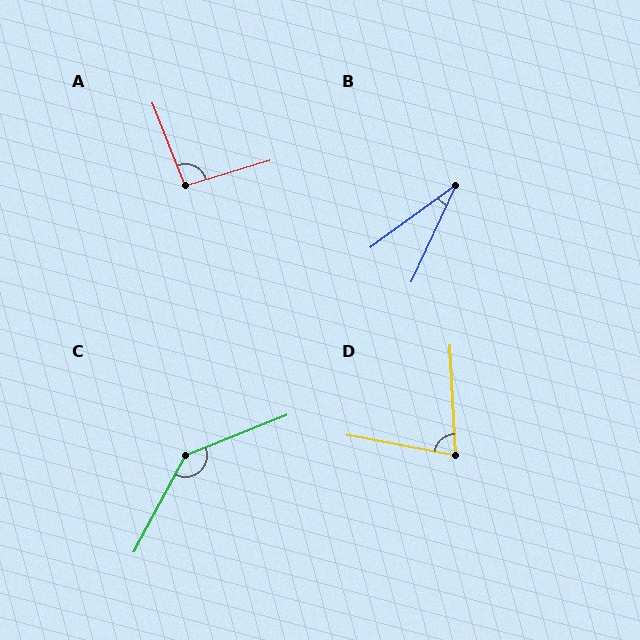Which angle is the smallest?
B, at approximately 29 degrees.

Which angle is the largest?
C, at approximately 140 degrees.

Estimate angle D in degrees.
Approximately 77 degrees.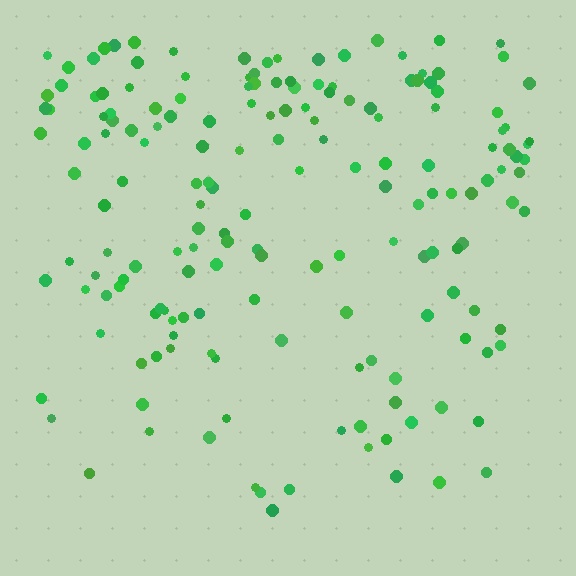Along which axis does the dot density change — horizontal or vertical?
Vertical.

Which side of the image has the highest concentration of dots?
The top.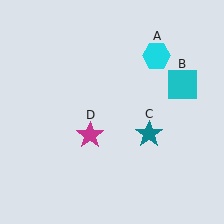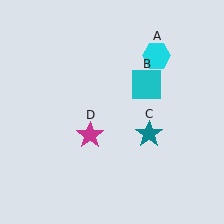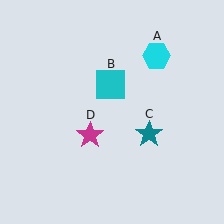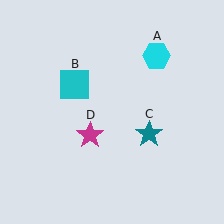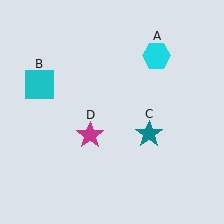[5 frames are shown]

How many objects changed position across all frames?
1 object changed position: cyan square (object B).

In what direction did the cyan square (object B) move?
The cyan square (object B) moved left.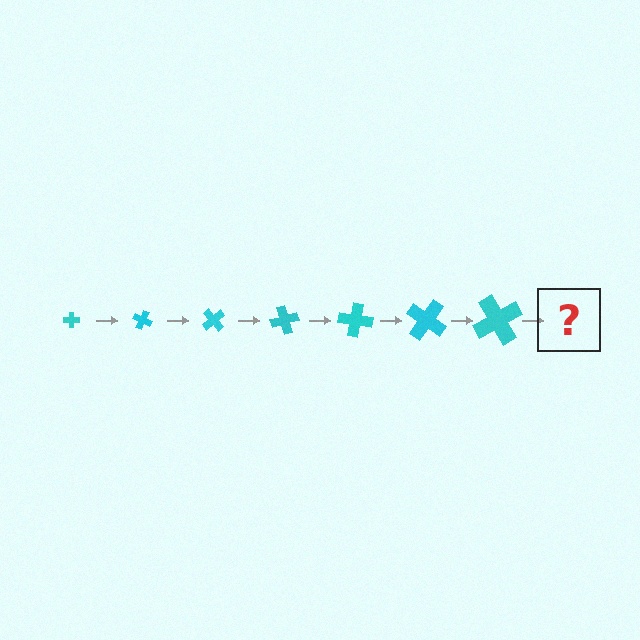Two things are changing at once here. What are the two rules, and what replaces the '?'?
The two rules are that the cross grows larger each step and it rotates 25 degrees each step. The '?' should be a cross, larger than the previous one and rotated 175 degrees from the start.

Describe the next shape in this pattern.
It should be a cross, larger than the previous one and rotated 175 degrees from the start.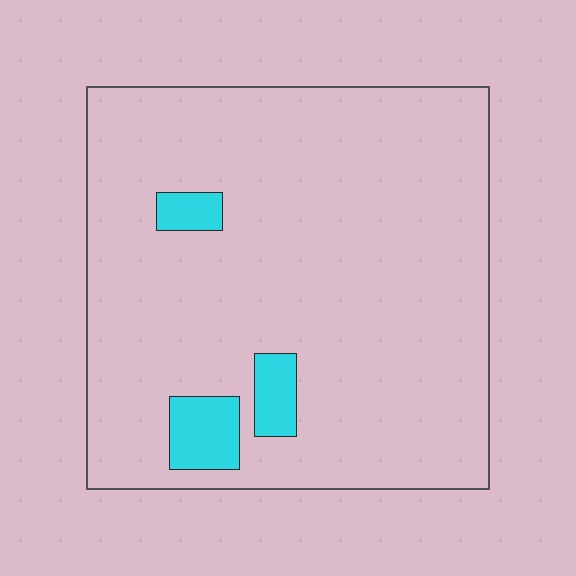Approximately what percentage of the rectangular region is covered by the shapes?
Approximately 5%.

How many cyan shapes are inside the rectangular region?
3.